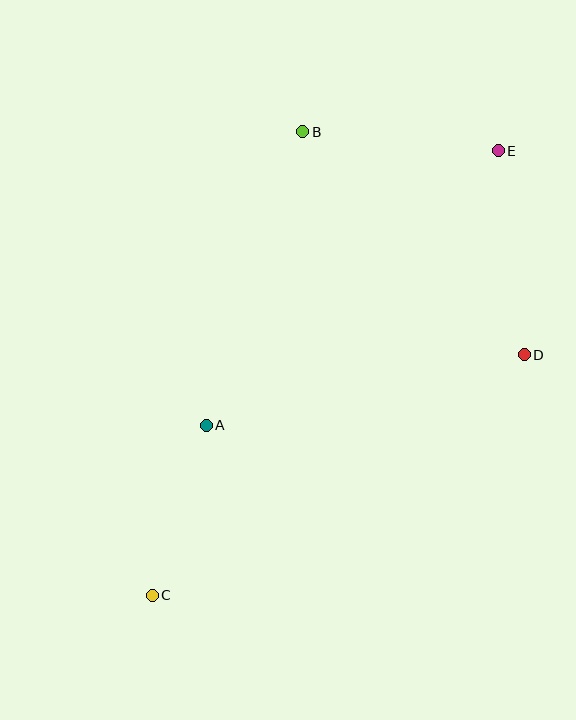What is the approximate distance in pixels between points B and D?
The distance between B and D is approximately 314 pixels.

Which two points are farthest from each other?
Points C and E are farthest from each other.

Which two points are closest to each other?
Points A and C are closest to each other.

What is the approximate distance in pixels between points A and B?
The distance between A and B is approximately 309 pixels.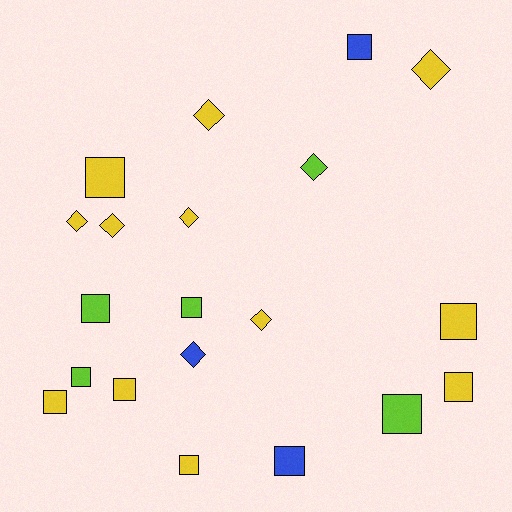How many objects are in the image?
There are 20 objects.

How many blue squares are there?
There are 2 blue squares.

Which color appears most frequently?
Yellow, with 12 objects.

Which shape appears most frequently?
Square, with 12 objects.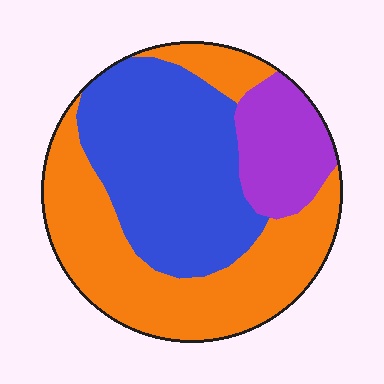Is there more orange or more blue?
Orange.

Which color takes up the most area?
Orange, at roughly 45%.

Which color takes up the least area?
Purple, at roughly 15%.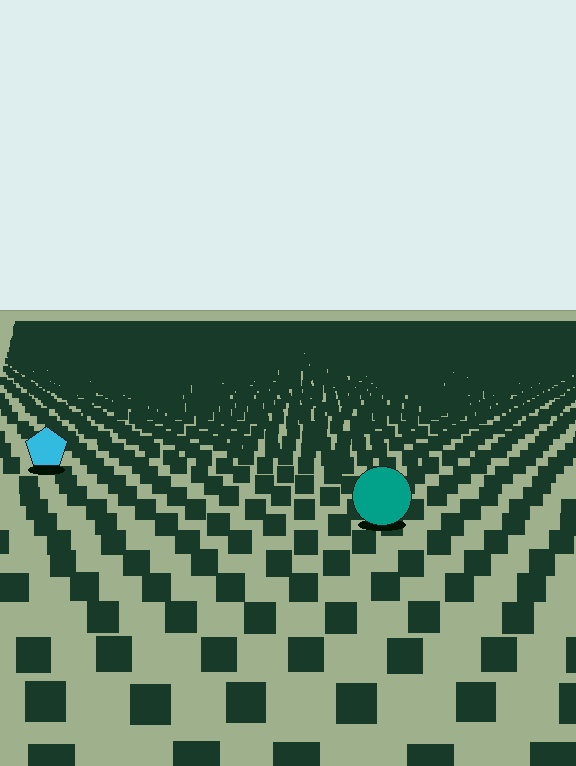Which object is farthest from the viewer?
The cyan pentagon is farthest from the viewer. It appears smaller and the ground texture around it is denser.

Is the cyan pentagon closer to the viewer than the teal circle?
No. The teal circle is closer — you can tell from the texture gradient: the ground texture is coarser near it.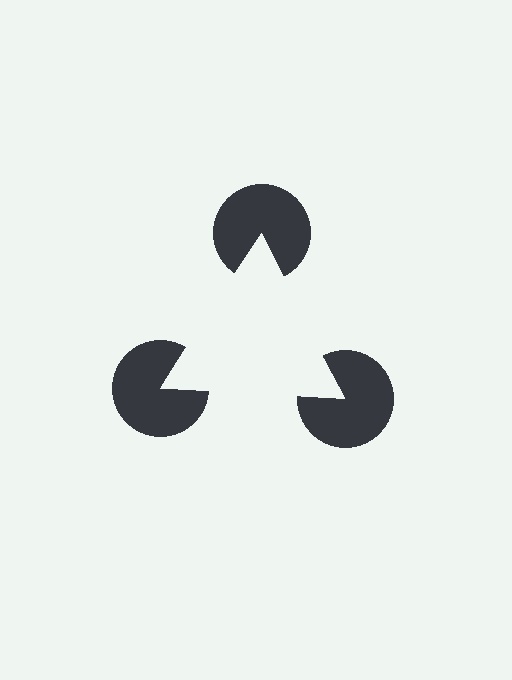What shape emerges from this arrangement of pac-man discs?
An illusory triangle — its edges are inferred from the aligned wedge cuts in the pac-man discs, not physically drawn.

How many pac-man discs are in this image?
There are 3 — one at each vertex of the illusory triangle.